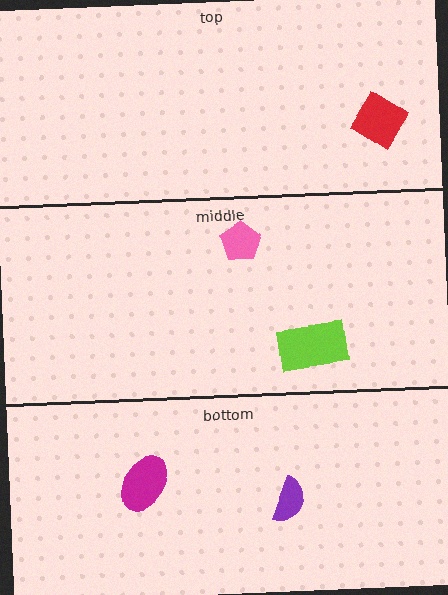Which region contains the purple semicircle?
The bottom region.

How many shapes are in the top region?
1.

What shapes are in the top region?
The red diamond.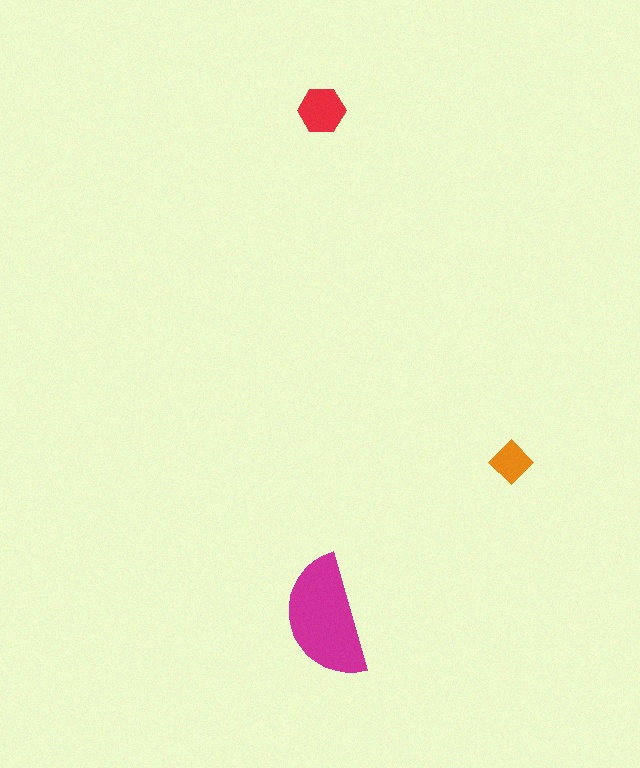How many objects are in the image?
There are 3 objects in the image.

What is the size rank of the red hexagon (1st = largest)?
2nd.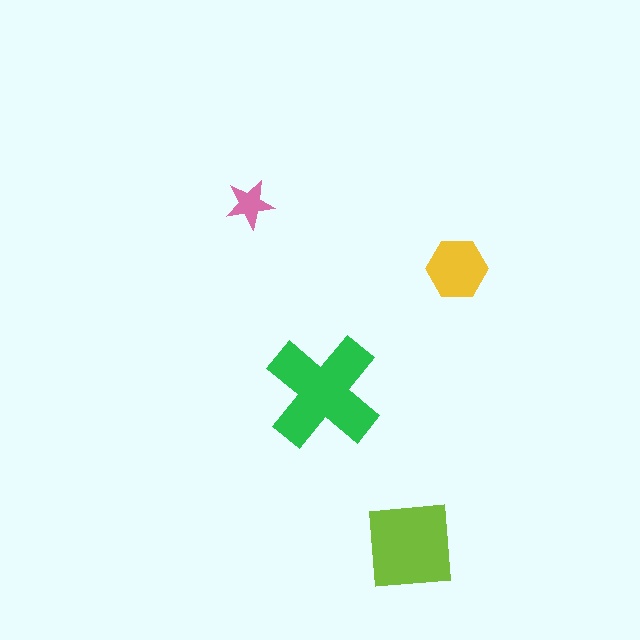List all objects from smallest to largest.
The pink star, the yellow hexagon, the lime square, the green cross.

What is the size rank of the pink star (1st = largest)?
4th.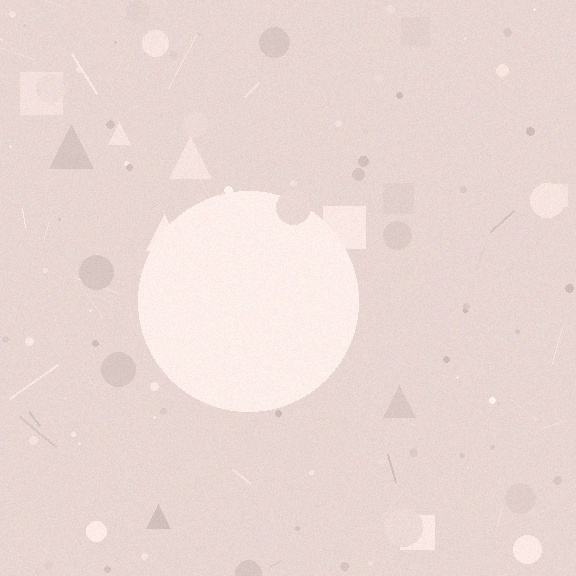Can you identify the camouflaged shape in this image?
The camouflaged shape is a circle.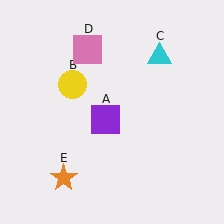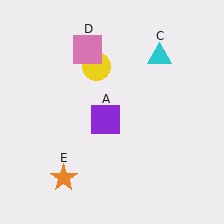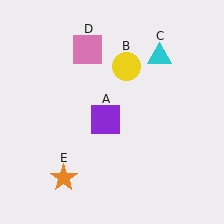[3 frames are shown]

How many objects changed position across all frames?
1 object changed position: yellow circle (object B).